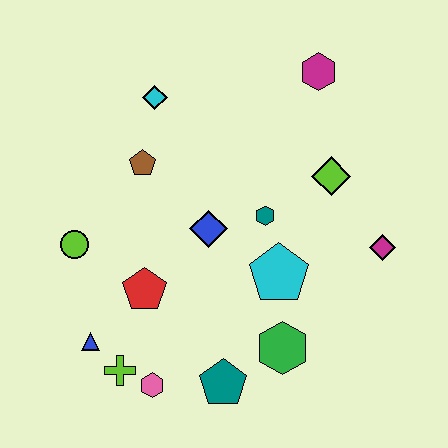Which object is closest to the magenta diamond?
The lime diamond is closest to the magenta diamond.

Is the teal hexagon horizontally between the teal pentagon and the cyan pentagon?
Yes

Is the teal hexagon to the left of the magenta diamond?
Yes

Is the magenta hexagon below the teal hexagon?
No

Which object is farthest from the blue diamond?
The magenta hexagon is farthest from the blue diamond.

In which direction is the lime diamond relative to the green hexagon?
The lime diamond is above the green hexagon.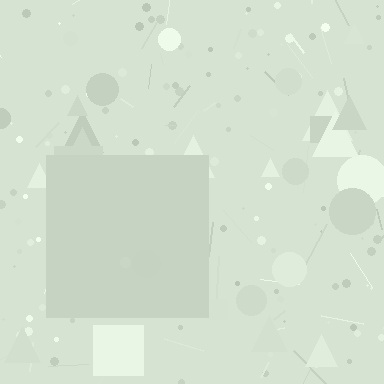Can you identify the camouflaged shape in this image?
The camouflaged shape is a square.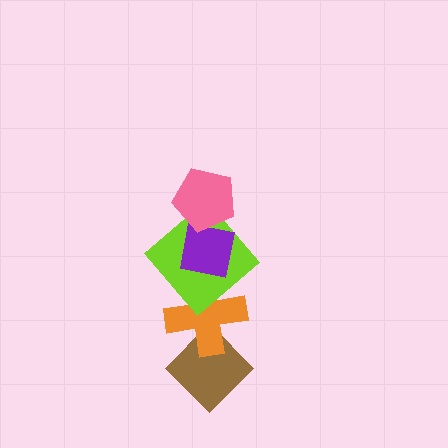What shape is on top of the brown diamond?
The orange cross is on top of the brown diamond.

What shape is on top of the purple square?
The pink pentagon is on top of the purple square.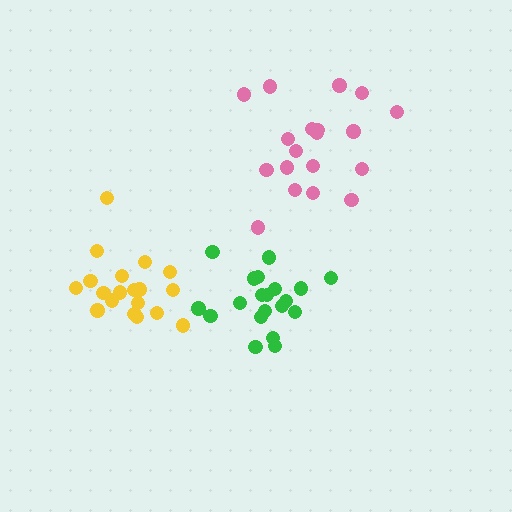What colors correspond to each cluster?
The clusters are colored: yellow, green, pink.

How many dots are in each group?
Group 1: 19 dots, Group 2: 20 dots, Group 3: 19 dots (58 total).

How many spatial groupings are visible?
There are 3 spatial groupings.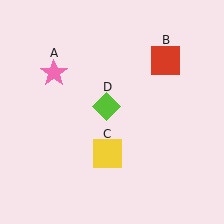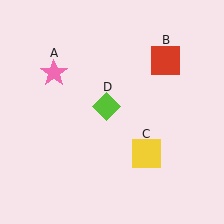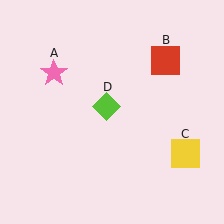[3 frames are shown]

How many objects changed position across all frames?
1 object changed position: yellow square (object C).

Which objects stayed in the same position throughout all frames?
Pink star (object A) and red square (object B) and lime diamond (object D) remained stationary.